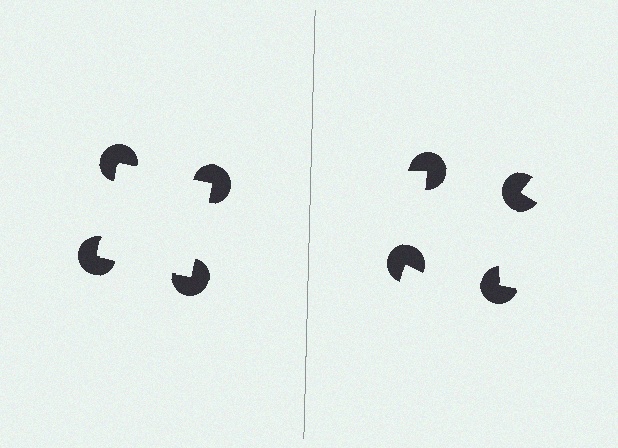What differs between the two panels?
The pac-man discs are positioned identically on both sides; only the wedge orientations differ. On the left they align to a square; on the right they are misaligned.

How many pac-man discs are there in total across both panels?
8 — 4 on each side.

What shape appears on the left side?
An illusory square.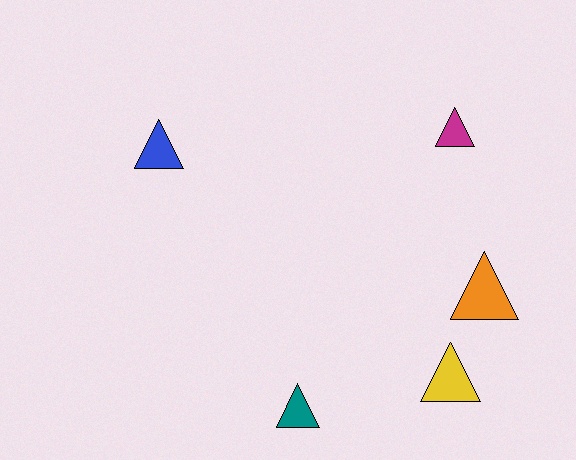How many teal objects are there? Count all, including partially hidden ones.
There is 1 teal object.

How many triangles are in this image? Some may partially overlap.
There are 5 triangles.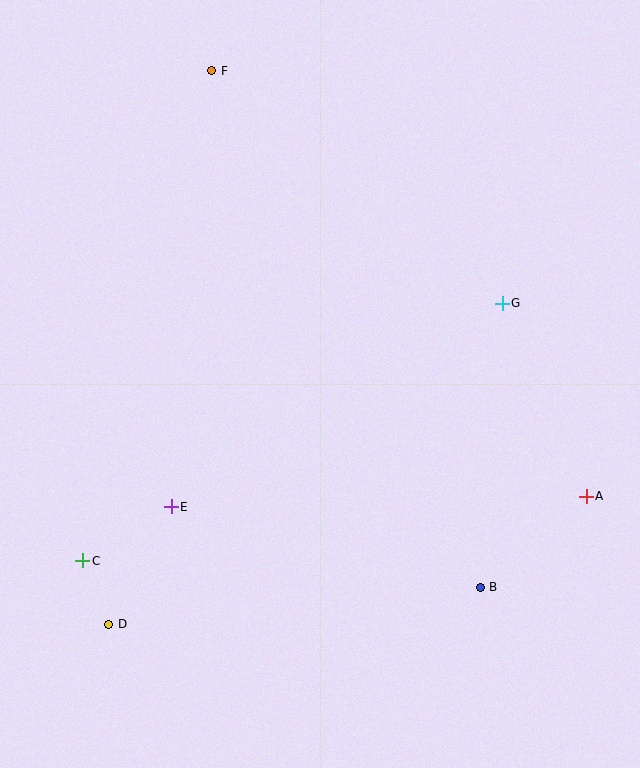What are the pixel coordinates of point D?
Point D is at (109, 624).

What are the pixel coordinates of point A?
Point A is at (586, 496).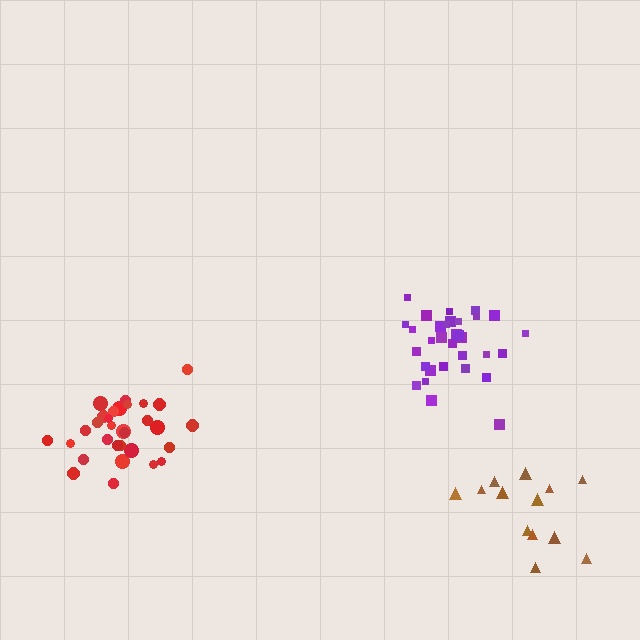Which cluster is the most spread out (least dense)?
Brown.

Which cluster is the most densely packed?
Red.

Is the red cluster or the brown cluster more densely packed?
Red.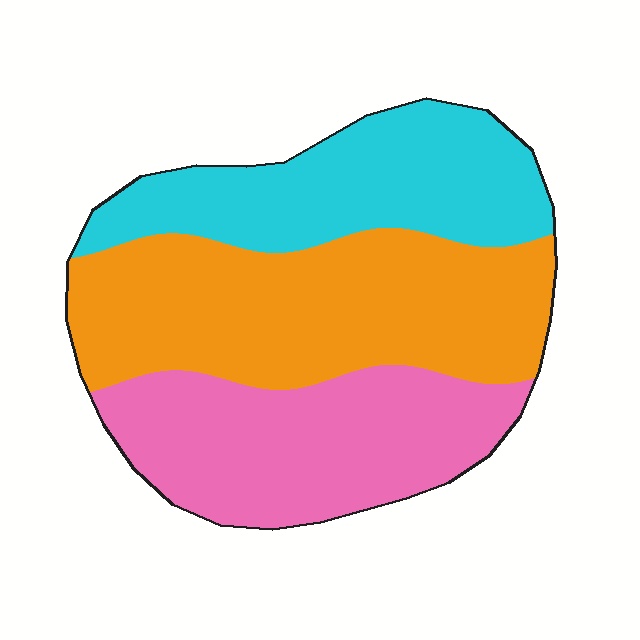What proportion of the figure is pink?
Pink takes up between a quarter and a half of the figure.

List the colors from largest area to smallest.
From largest to smallest: orange, pink, cyan.